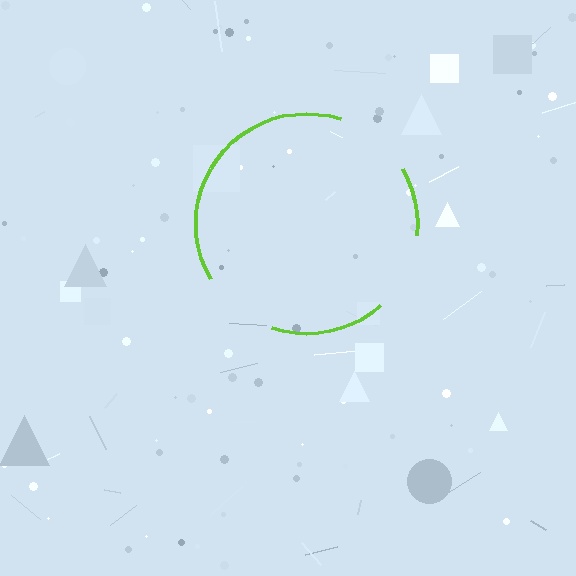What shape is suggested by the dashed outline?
The dashed outline suggests a circle.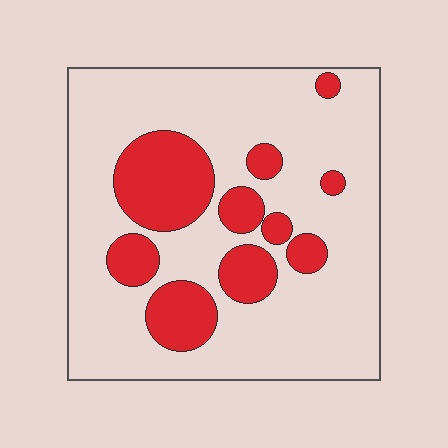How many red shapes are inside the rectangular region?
10.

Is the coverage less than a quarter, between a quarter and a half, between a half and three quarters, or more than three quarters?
Less than a quarter.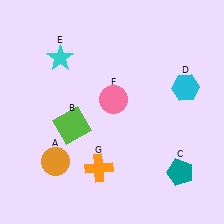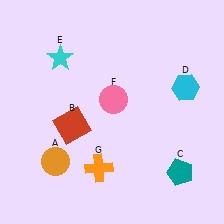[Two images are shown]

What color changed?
The square (B) changed from lime in Image 1 to red in Image 2.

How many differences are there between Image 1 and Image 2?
There is 1 difference between the two images.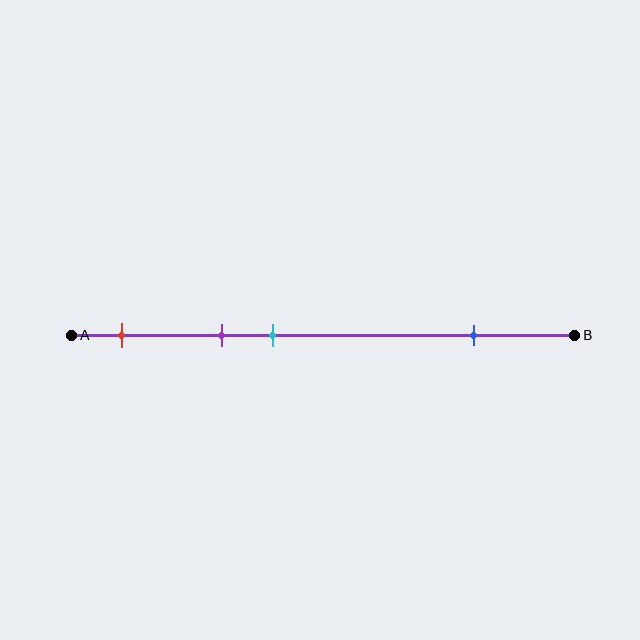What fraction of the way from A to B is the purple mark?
The purple mark is approximately 30% (0.3) of the way from A to B.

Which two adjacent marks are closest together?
The purple and cyan marks are the closest adjacent pair.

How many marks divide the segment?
There are 4 marks dividing the segment.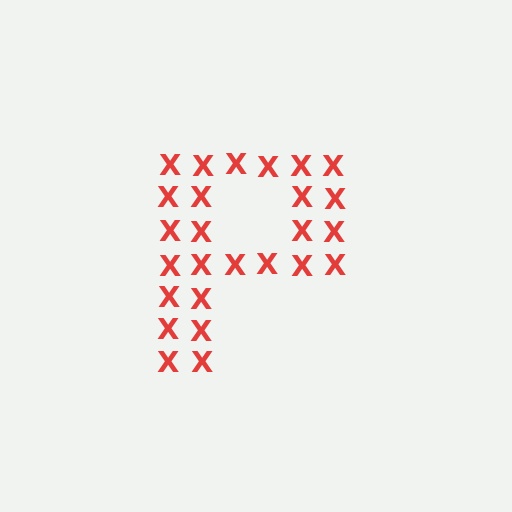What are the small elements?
The small elements are letter X's.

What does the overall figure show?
The overall figure shows the letter P.